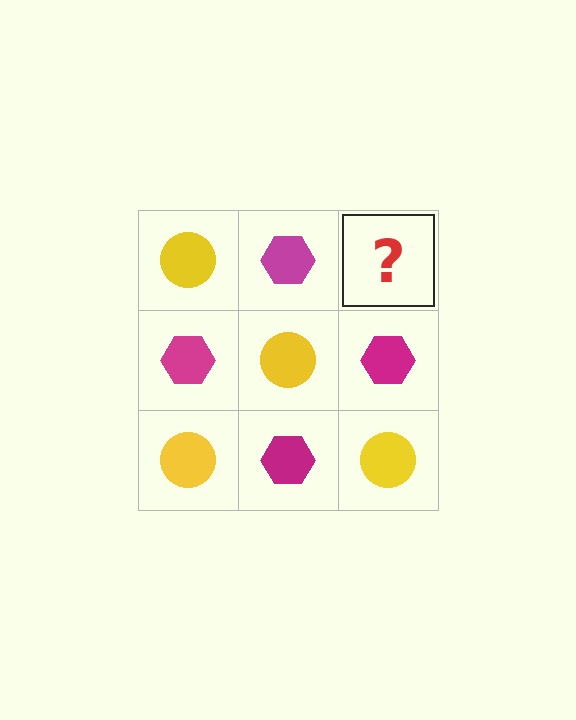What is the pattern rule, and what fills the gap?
The rule is that it alternates yellow circle and magenta hexagon in a checkerboard pattern. The gap should be filled with a yellow circle.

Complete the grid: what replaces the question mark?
The question mark should be replaced with a yellow circle.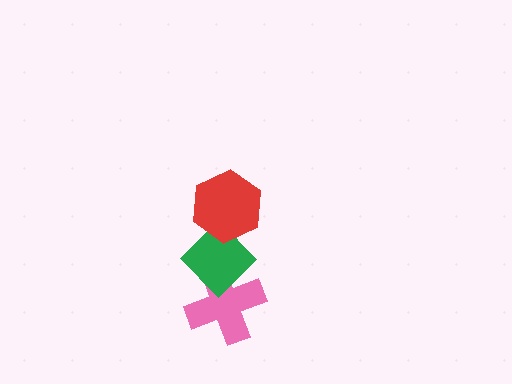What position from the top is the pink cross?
The pink cross is 3rd from the top.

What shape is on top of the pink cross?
The green diamond is on top of the pink cross.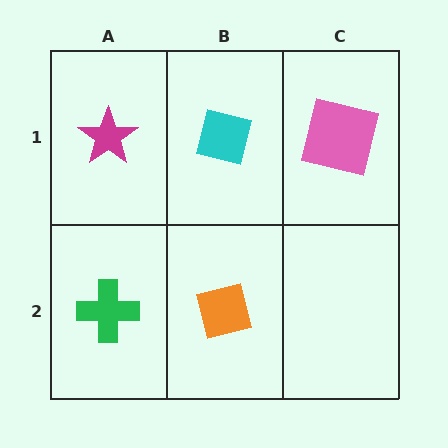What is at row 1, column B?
A cyan square.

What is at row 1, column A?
A magenta star.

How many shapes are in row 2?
2 shapes.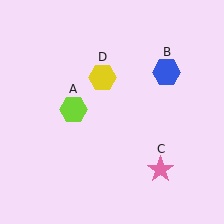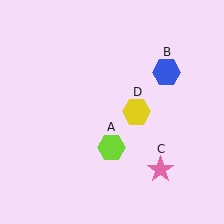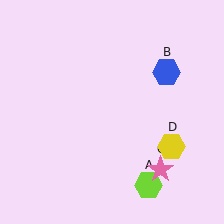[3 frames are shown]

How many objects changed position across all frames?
2 objects changed position: lime hexagon (object A), yellow hexagon (object D).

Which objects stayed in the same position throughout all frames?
Blue hexagon (object B) and pink star (object C) remained stationary.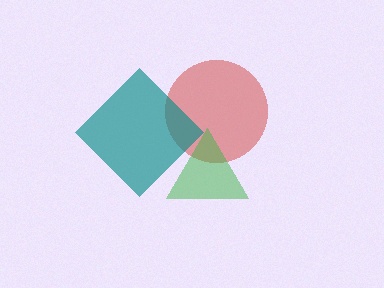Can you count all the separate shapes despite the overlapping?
Yes, there are 3 separate shapes.